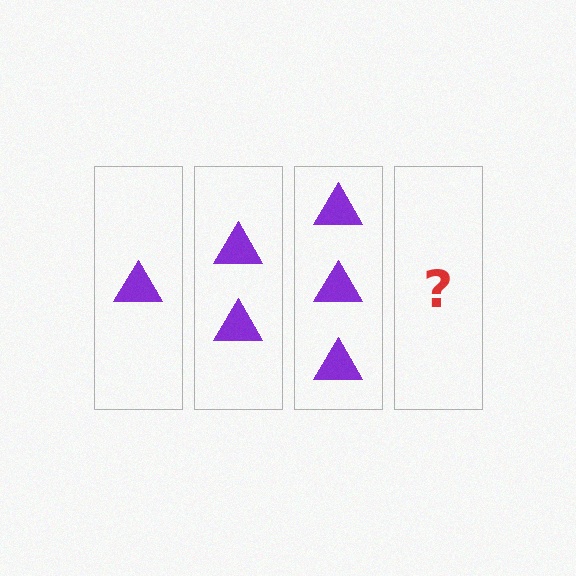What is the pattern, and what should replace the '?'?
The pattern is that each step adds one more triangle. The '?' should be 4 triangles.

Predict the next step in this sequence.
The next step is 4 triangles.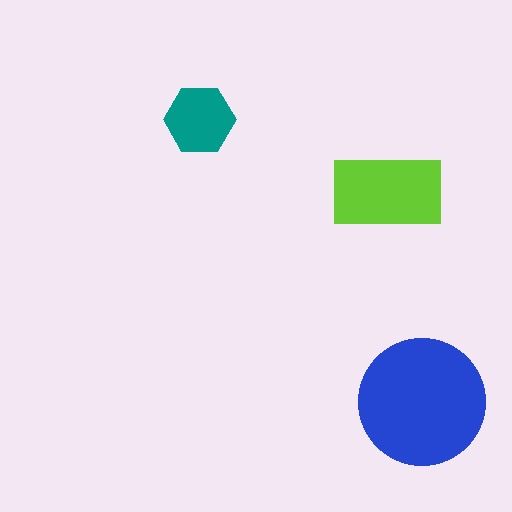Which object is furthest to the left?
The teal hexagon is leftmost.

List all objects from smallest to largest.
The teal hexagon, the lime rectangle, the blue circle.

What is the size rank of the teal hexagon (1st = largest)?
3rd.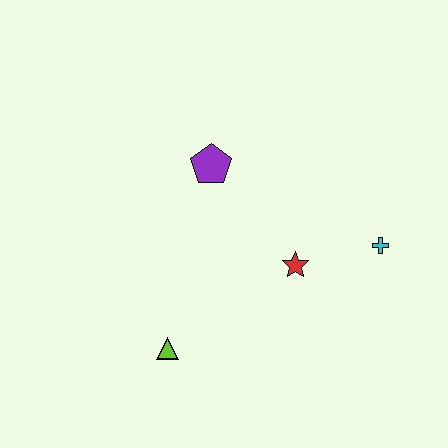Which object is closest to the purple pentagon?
The red star is closest to the purple pentagon.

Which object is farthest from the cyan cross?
The lime triangle is farthest from the cyan cross.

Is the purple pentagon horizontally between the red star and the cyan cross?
No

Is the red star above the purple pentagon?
No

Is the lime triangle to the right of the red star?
No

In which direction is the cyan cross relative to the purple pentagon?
The cyan cross is to the right of the purple pentagon.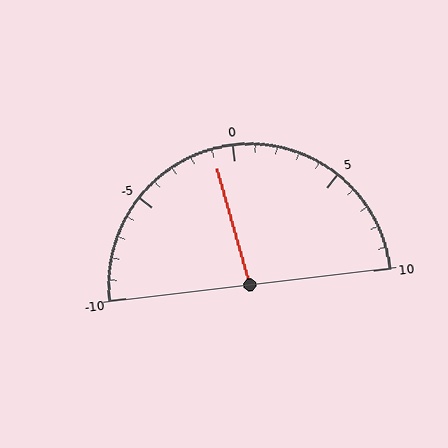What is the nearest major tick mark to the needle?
The nearest major tick mark is 0.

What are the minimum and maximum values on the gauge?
The gauge ranges from -10 to 10.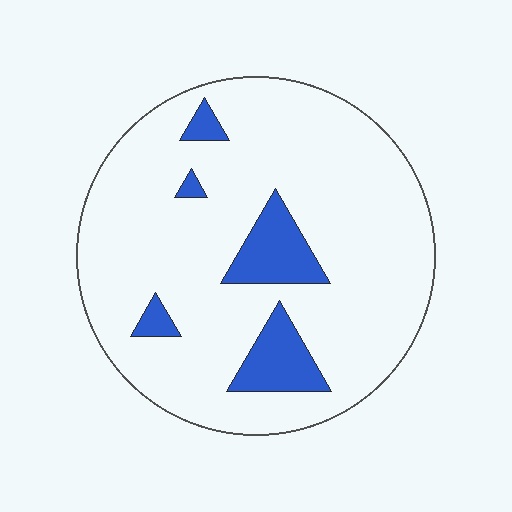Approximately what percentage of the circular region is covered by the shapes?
Approximately 15%.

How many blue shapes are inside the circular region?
5.